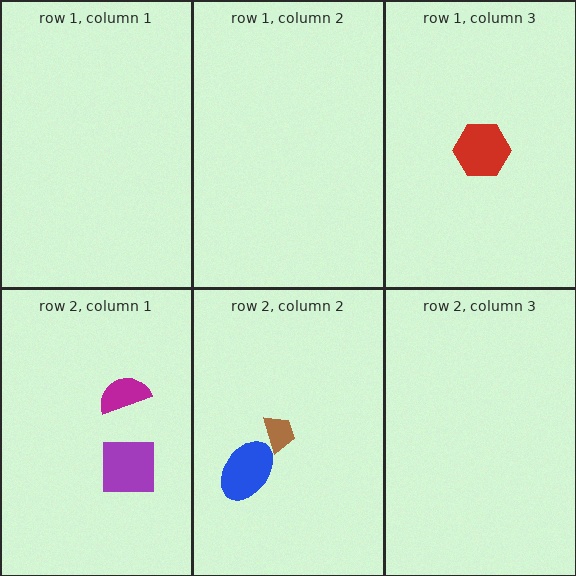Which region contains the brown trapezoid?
The row 2, column 2 region.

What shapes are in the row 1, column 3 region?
The red hexagon.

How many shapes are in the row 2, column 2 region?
2.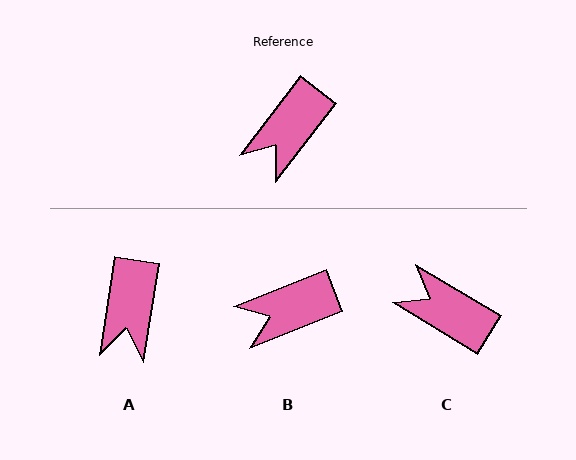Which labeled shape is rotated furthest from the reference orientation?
C, about 84 degrees away.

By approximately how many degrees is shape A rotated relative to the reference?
Approximately 29 degrees counter-clockwise.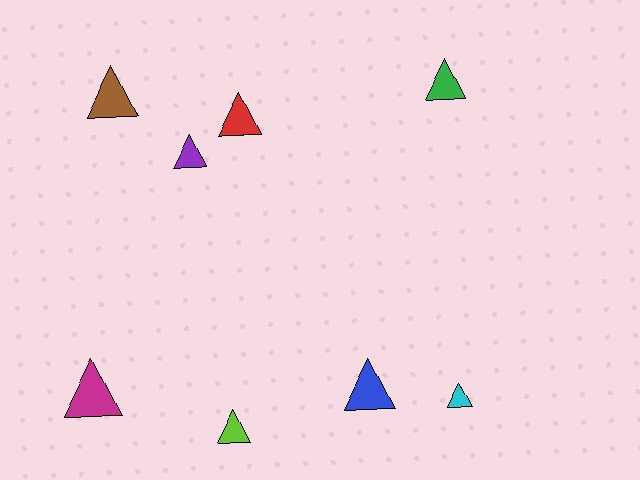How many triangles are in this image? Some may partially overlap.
There are 8 triangles.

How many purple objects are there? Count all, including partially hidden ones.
There is 1 purple object.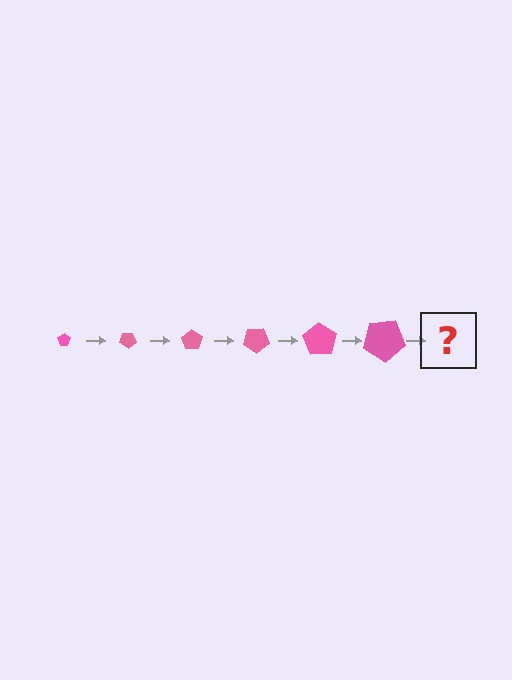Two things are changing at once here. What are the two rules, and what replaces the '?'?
The two rules are that the pentagon grows larger each step and it rotates 35 degrees each step. The '?' should be a pentagon, larger than the previous one and rotated 210 degrees from the start.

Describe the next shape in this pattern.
It should be a pentagon, larger than the previous one and rotated 210 degrees from the start.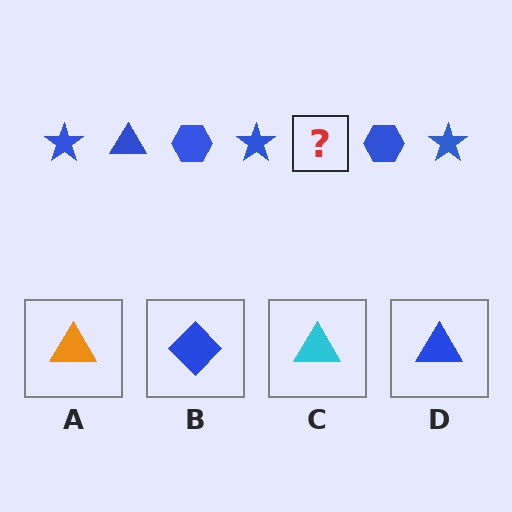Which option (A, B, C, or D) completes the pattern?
D.